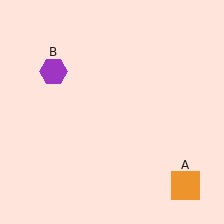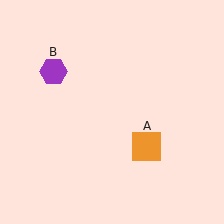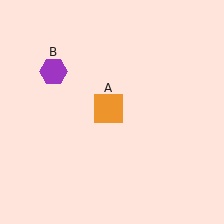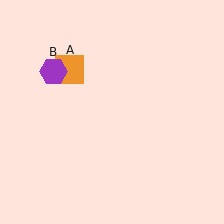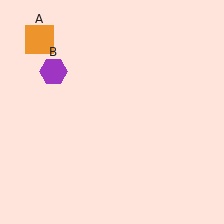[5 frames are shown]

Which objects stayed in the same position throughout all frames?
Purple hexagon (object B) remained stationary.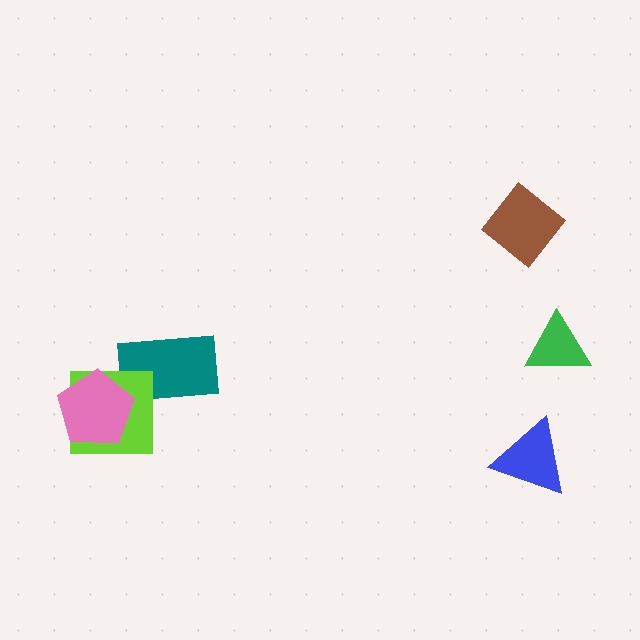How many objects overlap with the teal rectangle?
1 object overlaps with the teal rectangle.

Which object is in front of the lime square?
The pink pentagon is in front of the lime square.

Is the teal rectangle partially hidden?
Yes, it is partially covered by another shape.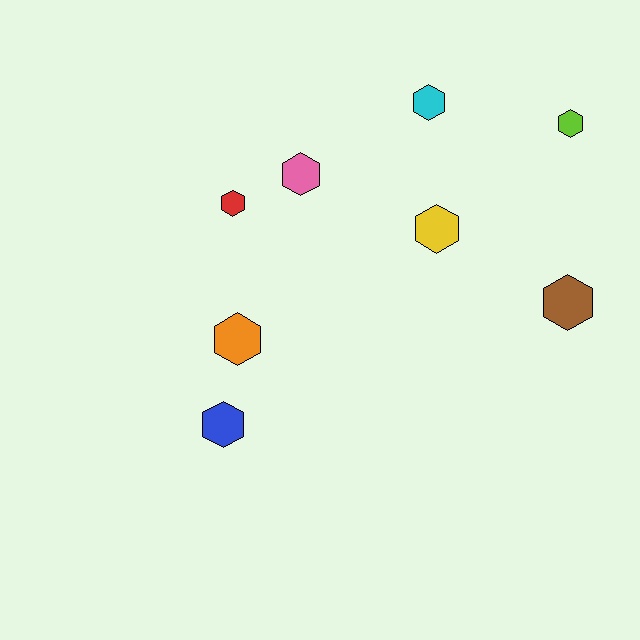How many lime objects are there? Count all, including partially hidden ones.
There is 1 lime object.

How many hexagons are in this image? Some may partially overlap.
There are 8 hexagons.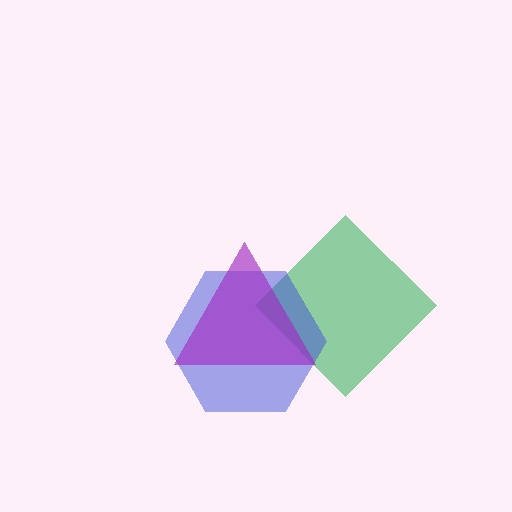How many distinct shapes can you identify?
There are 3 distinct shapes: a green diamond, a blue hexagon, a purple triangle.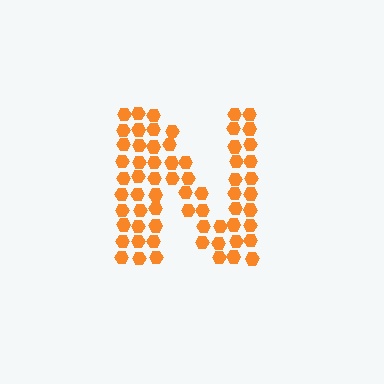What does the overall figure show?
The overall figure shows the letter N.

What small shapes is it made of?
It is made of small hexagons.